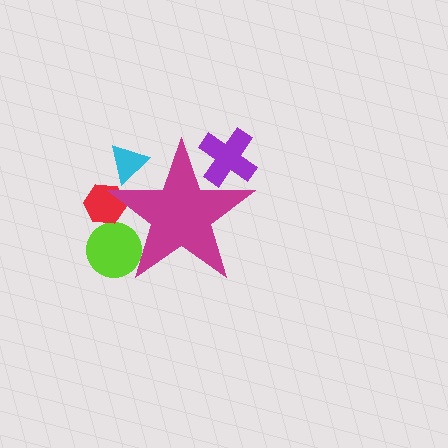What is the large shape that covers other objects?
A magenta star.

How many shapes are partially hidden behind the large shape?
4 shapes are partially hidden.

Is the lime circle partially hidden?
Yes, the lime circle is partially hidden behind the magenta star.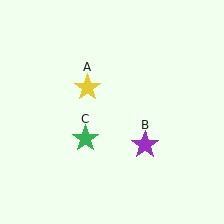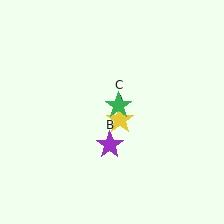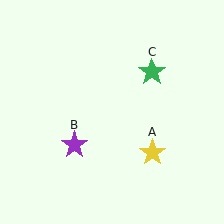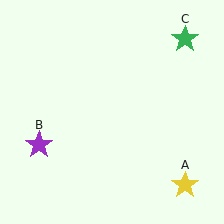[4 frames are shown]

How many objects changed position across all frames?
3 objects changed position: yellow star (object A), purple star (object B), green star (object C).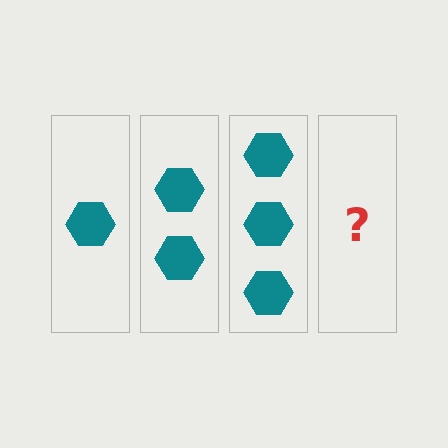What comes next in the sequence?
The next element should be 4 hexagons.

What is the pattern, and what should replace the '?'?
The pattern is that each step adds one more hexagon. The '?' should be 4 hexagons.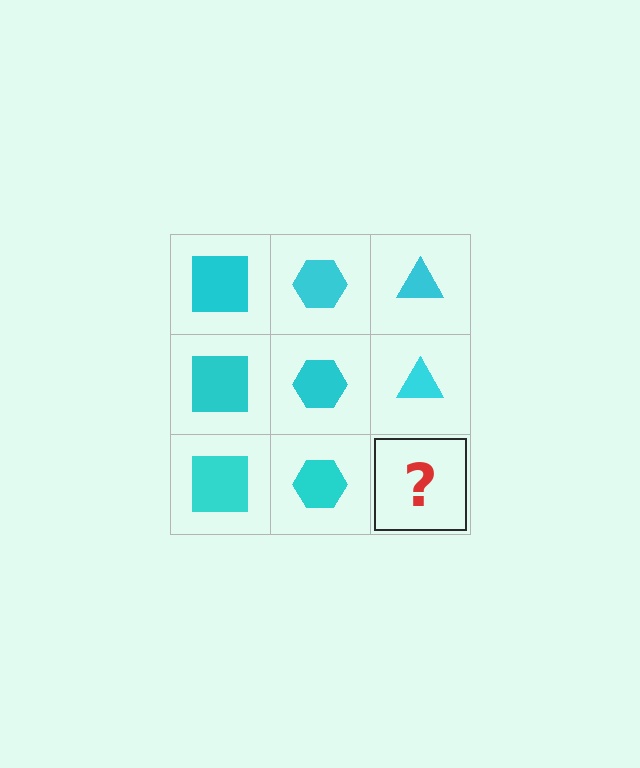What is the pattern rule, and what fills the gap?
The rule is that each column has a consistent shape. The gap should be filled with a cyan triangle.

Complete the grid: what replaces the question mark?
The question mark should be replaced with a cyan triangle.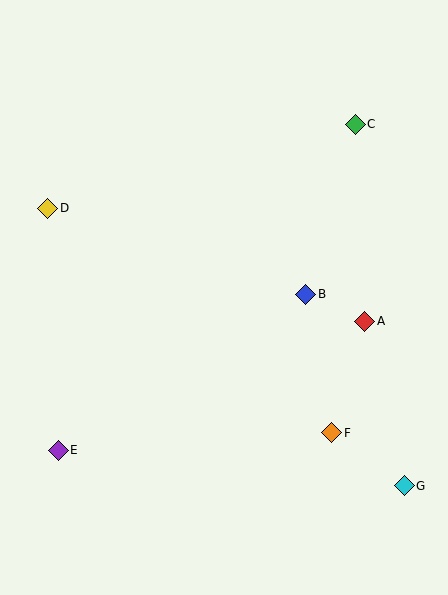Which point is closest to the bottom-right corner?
Point G is closest to the bottom-right corner.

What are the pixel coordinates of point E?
Point E is at (58, 450).